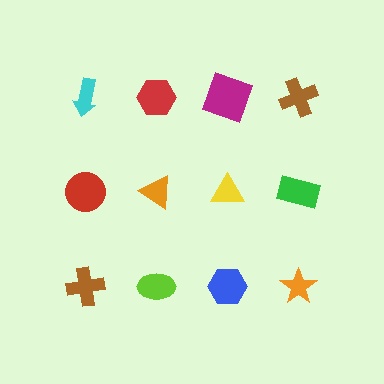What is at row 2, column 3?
A yellow triangle.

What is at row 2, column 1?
A red circle.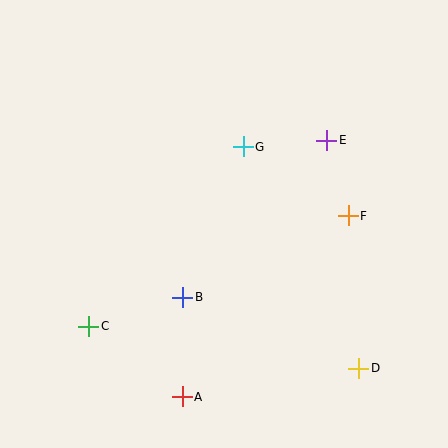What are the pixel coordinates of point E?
Point E is at (327, 140).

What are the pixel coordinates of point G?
Point G is at (243, 147).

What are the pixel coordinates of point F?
Point F is at (348, 216).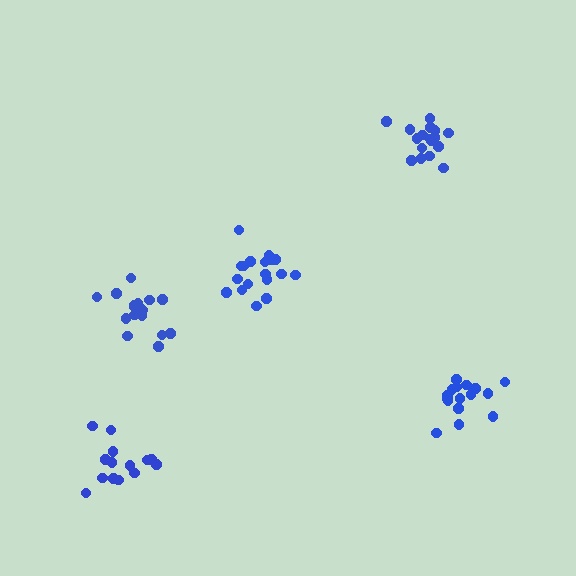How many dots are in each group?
Group 1: 18 dots, Group 2: 16 dots, Group 3: 14 dots, Group 4: 18 dots, Group 5: 17 dots (83 total).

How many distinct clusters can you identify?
There are 5 distinct clusters.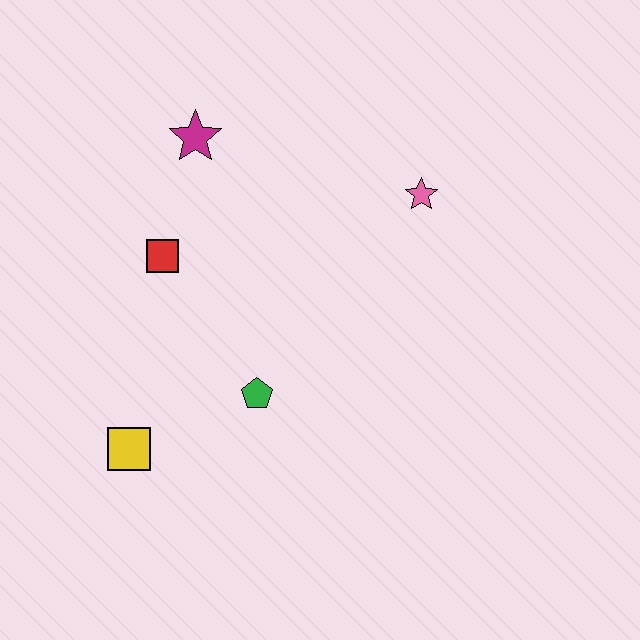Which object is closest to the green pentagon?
The yellow square is closest to the green pentagon.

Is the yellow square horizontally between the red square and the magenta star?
No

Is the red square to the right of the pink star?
No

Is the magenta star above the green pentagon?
Yes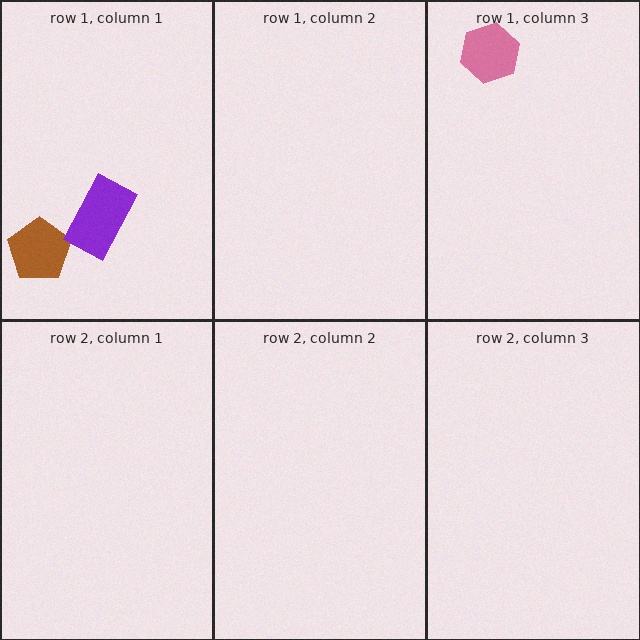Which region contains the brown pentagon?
The row 1, column 1 region.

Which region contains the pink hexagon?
The row 1, column 3 region.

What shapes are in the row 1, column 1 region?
The brown pentagon, the purple rectangle.